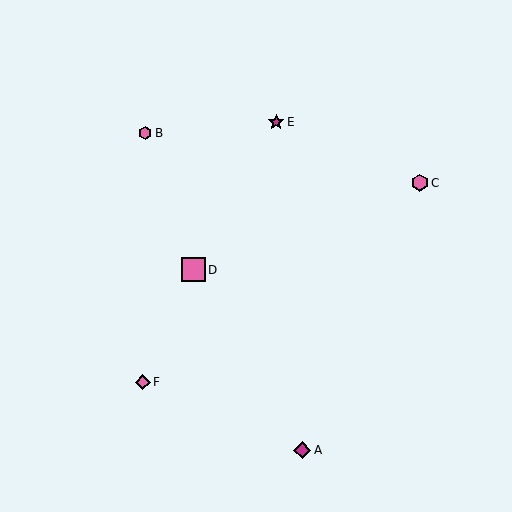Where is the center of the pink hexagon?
The center of the pink hexagon is at (145, 133).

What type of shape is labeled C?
Shape C is a pink hexagon.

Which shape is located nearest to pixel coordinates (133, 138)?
The pink hexagon (labeled B) at (145, 133) is nearest to that location.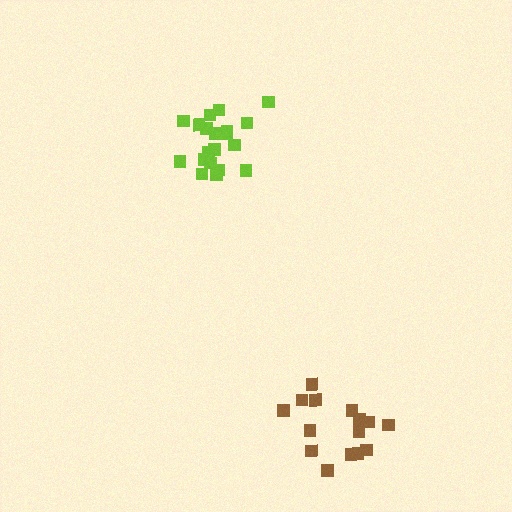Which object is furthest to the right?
The brown cluster is rightmost.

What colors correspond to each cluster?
The clusters are colored: lime, brown.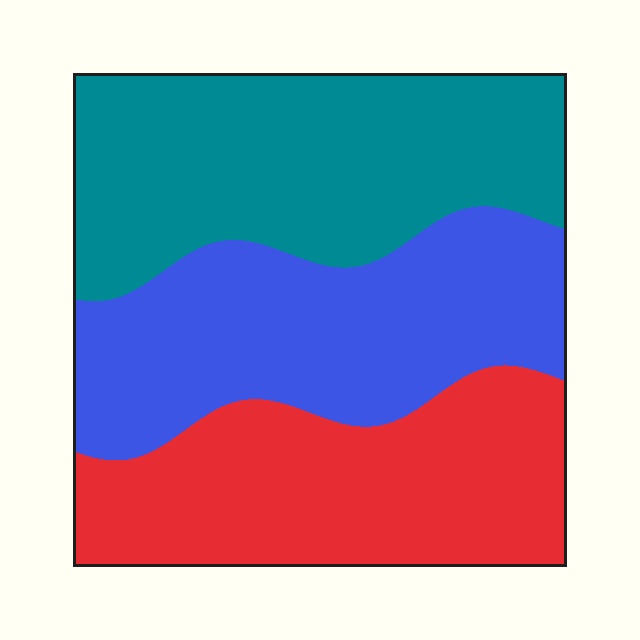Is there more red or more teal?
Teal.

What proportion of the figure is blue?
Blue covers around 35% of the figure.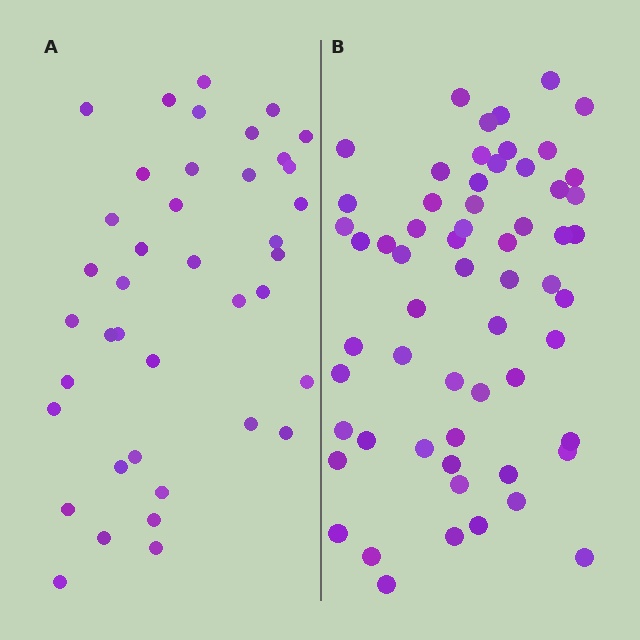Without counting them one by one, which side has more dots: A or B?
Region B (the right region) has more dots.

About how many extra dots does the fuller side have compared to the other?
Region B has approximately 20 more dots than region A.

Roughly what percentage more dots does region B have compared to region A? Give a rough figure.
About 50% more.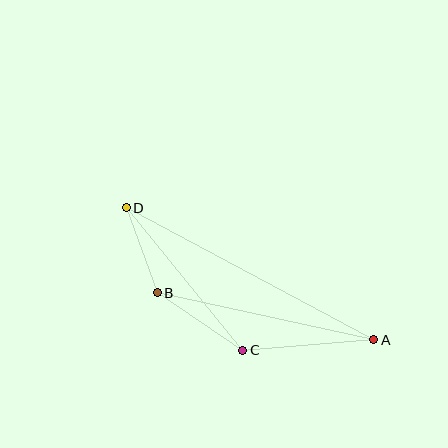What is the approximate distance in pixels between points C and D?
The distance between C and D is approximately 184 pixels.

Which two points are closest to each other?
Points B and D are closest to each other.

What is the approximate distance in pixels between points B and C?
The distance between B and C is approximately 103 pixels.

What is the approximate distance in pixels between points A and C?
The distance between A and C is approximately 131 pixels.